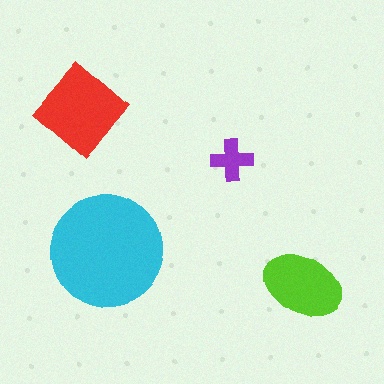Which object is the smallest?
The purple cross.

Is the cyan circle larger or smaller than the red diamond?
Larger.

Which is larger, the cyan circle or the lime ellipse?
The cyan circle.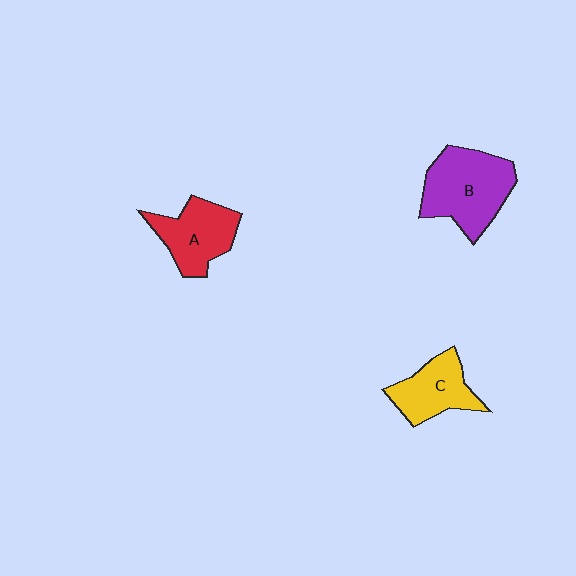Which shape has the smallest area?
Shape C (yellow).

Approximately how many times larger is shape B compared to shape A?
Approximately 1.4 times.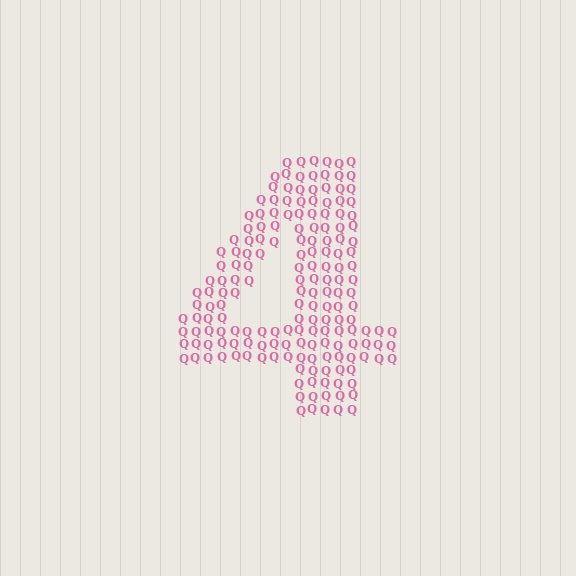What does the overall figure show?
The overall figure shows the digit 4.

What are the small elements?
The small elements are letter Q's.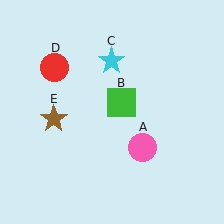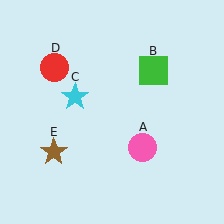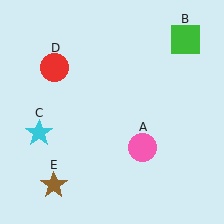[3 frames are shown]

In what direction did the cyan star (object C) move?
The cyan star (object C) moved down and to the left.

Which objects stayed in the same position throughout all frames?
Pink circle (object A) and red circle (object D) remained stationary.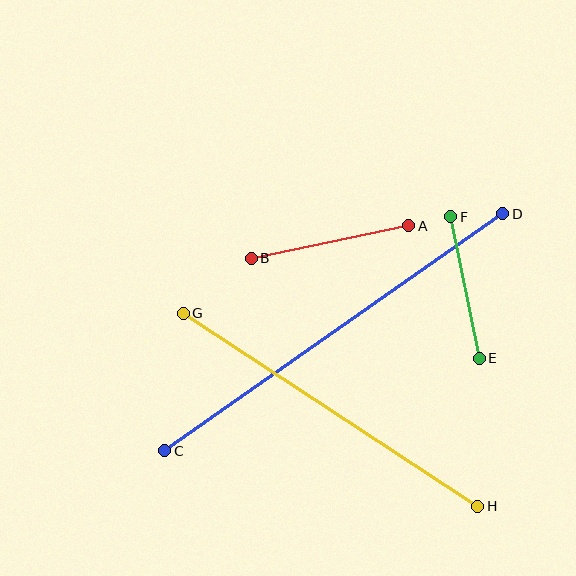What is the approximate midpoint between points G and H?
The midpoint is at approximately (331, 410) pixels.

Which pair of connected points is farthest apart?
Points C and D are farthest apart.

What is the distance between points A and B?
The distance is approximately 160 pixels.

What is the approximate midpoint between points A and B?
The midpoint is at approximately (330, 242) pixels.